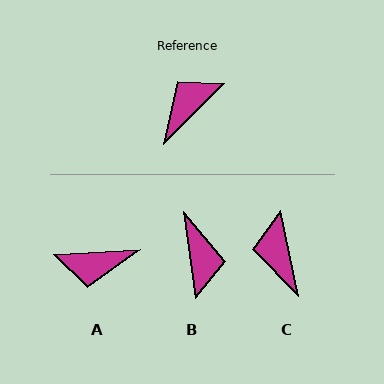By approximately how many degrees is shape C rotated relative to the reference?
Approximately 57 degrees counter-clockwise.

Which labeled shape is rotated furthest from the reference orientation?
A, about 138 degrees away.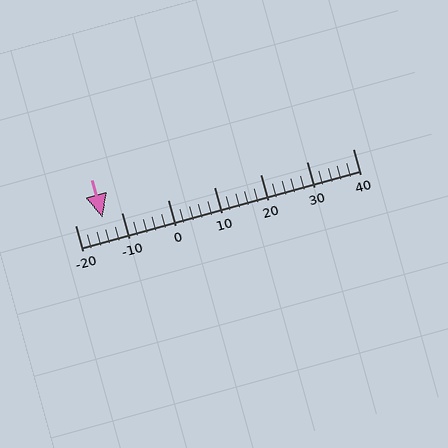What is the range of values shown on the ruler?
The ruler shows values from -20 to 40.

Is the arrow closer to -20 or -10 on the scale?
The arrow is closer to -10.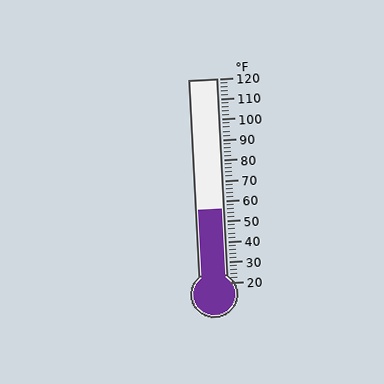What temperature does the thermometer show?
The thermometer shows approximately 56°F.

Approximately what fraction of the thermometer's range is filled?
The thermometer is filled to approximately 35% of its range.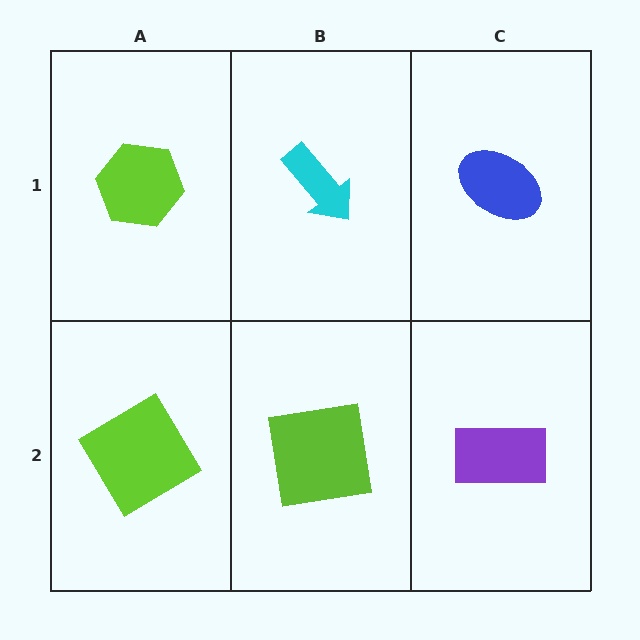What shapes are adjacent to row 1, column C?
A purple rectangle (row 2, column C), a cyan arrow (row 1, column B).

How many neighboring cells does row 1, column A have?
2.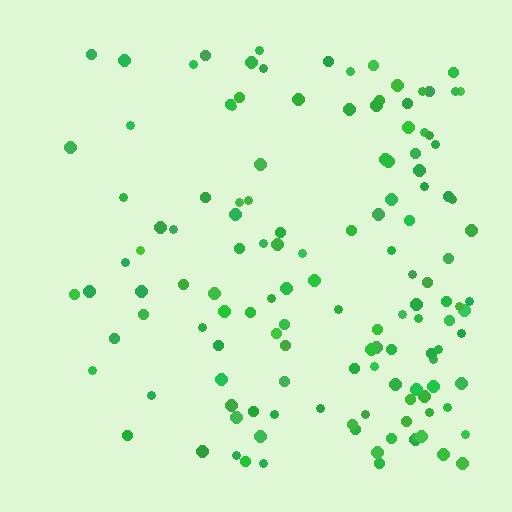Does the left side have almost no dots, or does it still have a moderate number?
Still a moderate number, just noticeably fewer than the right.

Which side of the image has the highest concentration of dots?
The right.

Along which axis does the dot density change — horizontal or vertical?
Horizontal.